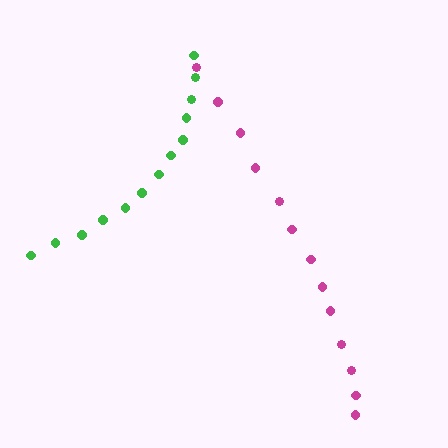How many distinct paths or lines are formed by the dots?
There are 2 distinct paths.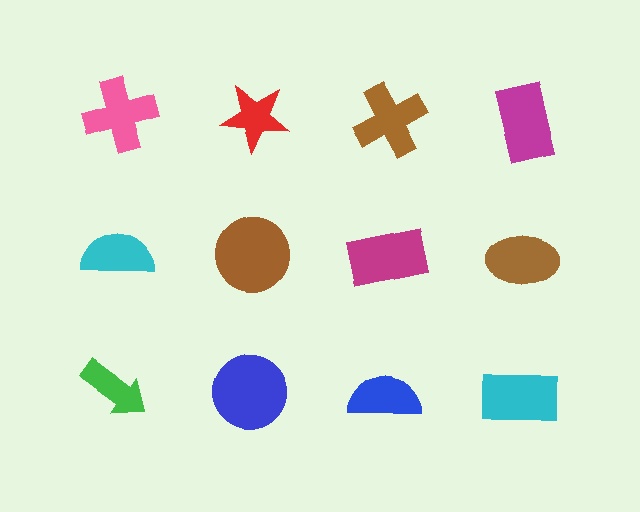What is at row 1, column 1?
A pink cross.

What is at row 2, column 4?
A brown ellipse.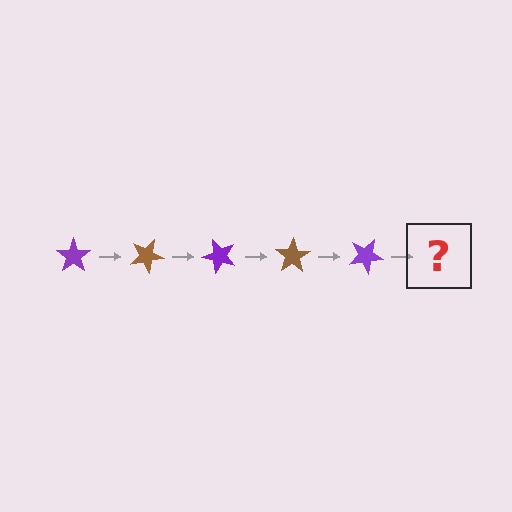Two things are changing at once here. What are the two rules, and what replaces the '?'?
The two rules are that it rotates 25 degrees each step and the color cycles through purple and brown. The '?' should be a brown star, rotated 125 degrees from the start.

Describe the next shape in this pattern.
It should be a brown star, rotated 125 degrees from the start.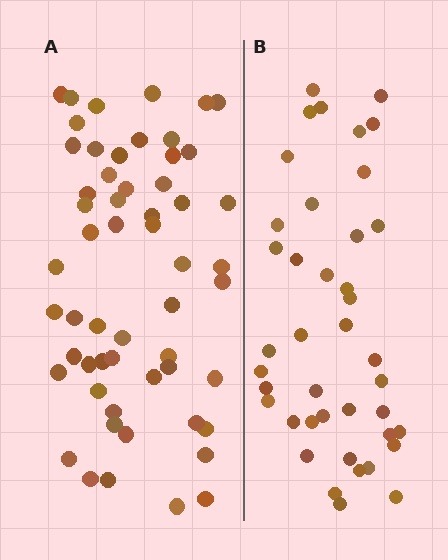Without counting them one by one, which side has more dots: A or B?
Region A (the left region) has more dots.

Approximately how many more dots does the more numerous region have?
Region A has approximately 15 more dots than region B.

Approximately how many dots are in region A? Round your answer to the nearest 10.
About 60 dots. (The exact count is 56, which rounds to 60.)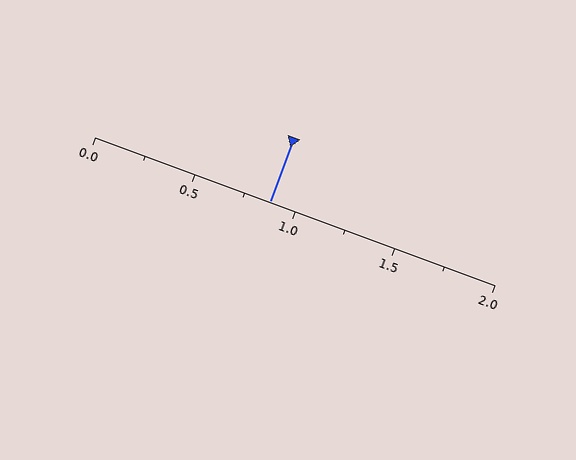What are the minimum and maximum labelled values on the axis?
The axis runs from 0.0 to 2.0.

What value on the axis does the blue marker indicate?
The marker indicates approximately 0.88.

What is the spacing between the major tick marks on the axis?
The major ticks are spaced 0.5 apart.